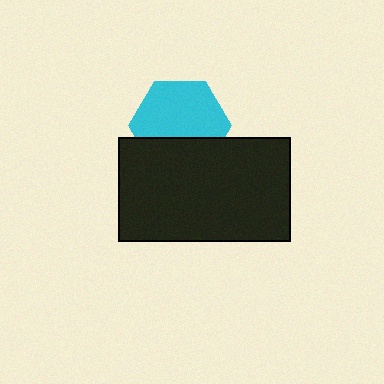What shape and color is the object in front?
The object in front is a black rectangle.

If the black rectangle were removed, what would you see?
You would see the complete cyan hexagon.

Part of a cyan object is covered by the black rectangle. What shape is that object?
It is a hexagon.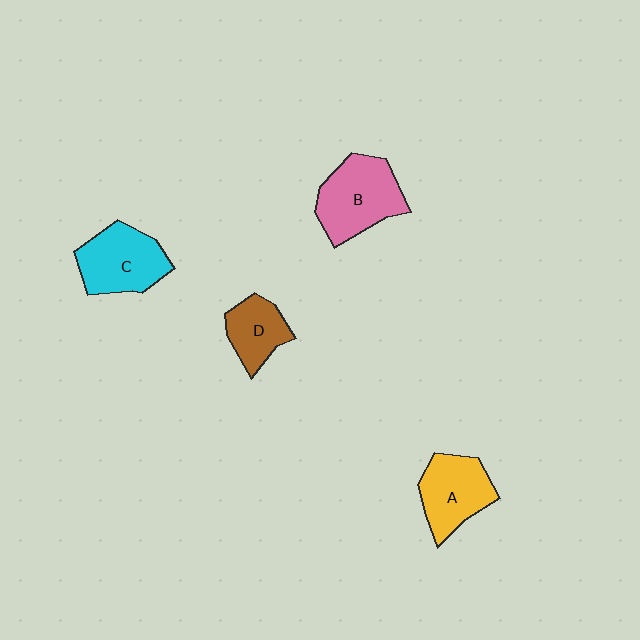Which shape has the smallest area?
Shape D (brown).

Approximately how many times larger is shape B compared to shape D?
Approximately 1.7 times.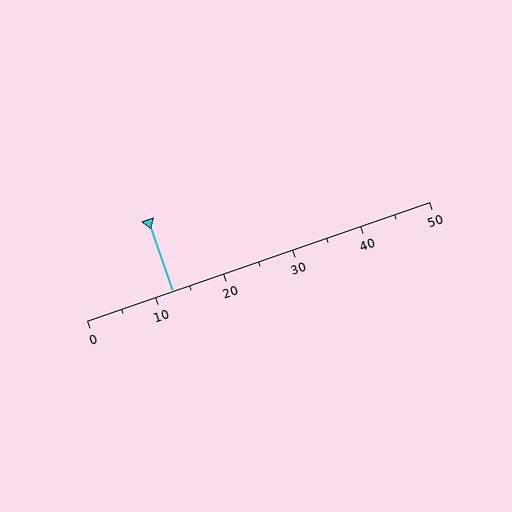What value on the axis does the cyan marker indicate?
The marker indicates approximately 12.5.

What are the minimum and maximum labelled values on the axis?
The axis runs from 0 to 50.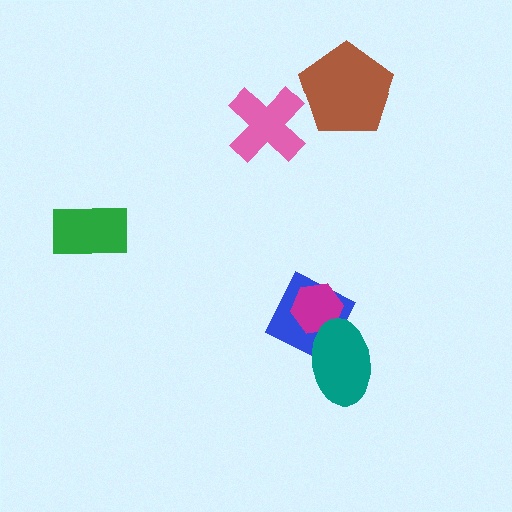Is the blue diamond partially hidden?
Yes, it is partially covered by another shape.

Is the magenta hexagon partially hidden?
Yes, it is partially covered by another shape.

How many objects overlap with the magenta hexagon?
2 objects overlap with the magenta hexagon.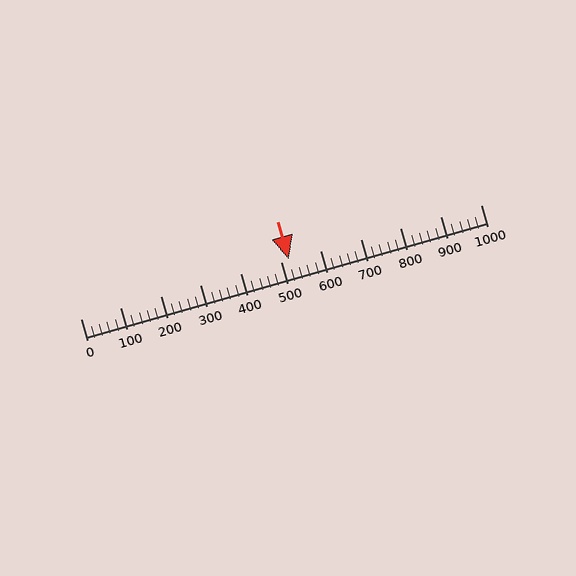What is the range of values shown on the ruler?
The ruler shows values from 0 to 1000.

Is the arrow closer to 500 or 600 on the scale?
The arrow is closer to 500.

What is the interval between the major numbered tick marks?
The major tick marks are spaced 100 units apart.